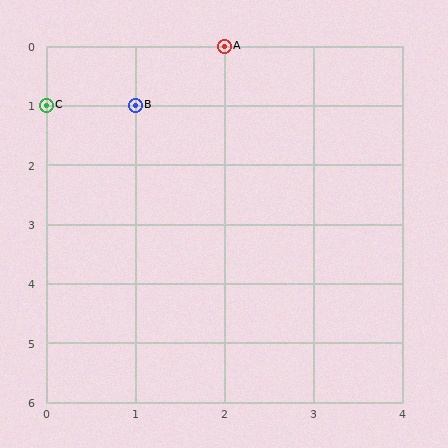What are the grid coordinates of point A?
Point A is at grid coordinates (2, 0).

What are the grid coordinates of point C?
Point C is at grid coordinates (0, 1).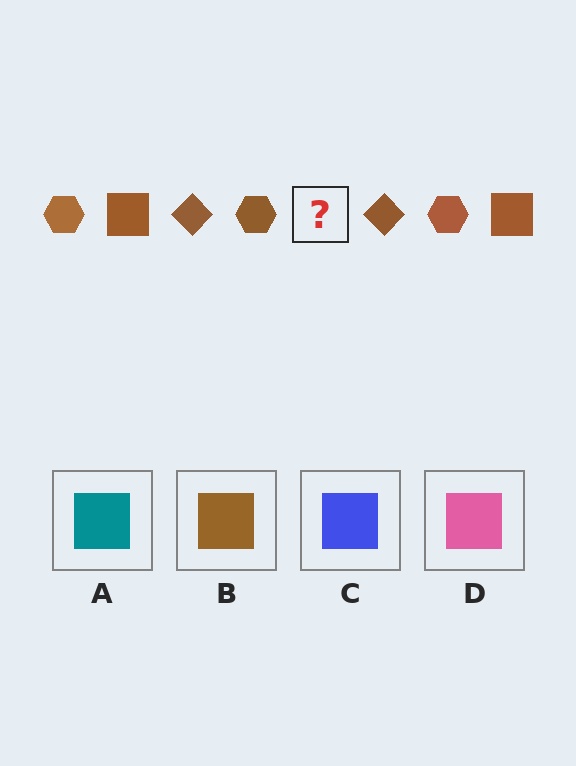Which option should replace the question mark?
Option B.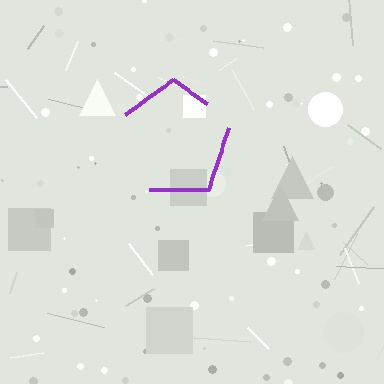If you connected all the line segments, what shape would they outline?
They would outline a pentagon.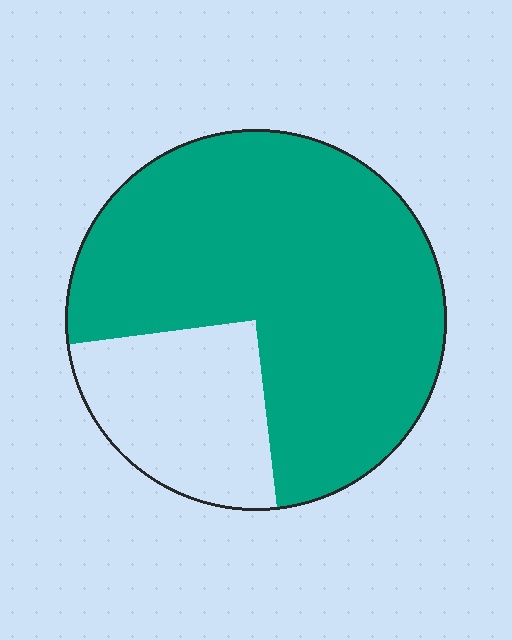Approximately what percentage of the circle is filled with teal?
Approximately 75%.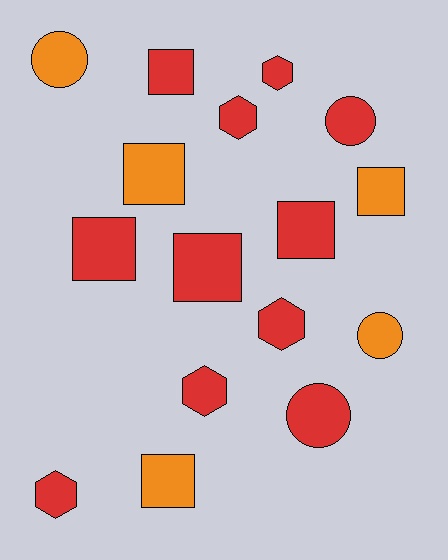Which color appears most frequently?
Red, with 11 objects.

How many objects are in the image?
There are 16 objects.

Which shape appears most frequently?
Square, with 7 objects.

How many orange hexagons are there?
There are no orange hexagons.